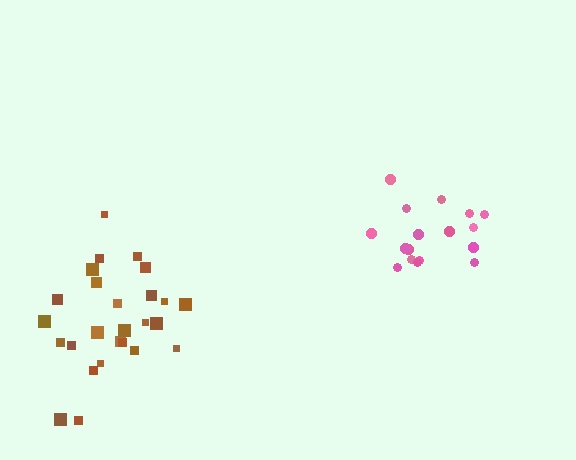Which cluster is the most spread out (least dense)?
Brown.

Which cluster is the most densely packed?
Pink.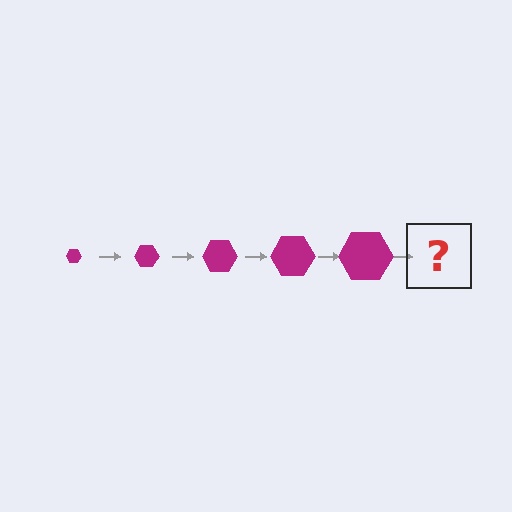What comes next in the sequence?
The next element should be a magenta hexagon, larger than the previous one.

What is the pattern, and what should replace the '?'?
The pattern is that the hexagon gets progressively larger each step. The '?' should be a magenta hexagon, larger than the previous one.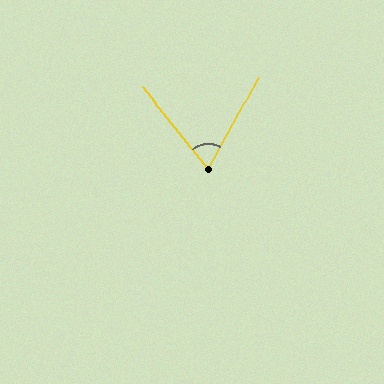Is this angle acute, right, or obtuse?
It is acute.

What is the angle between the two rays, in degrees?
Approximately 68 degrees.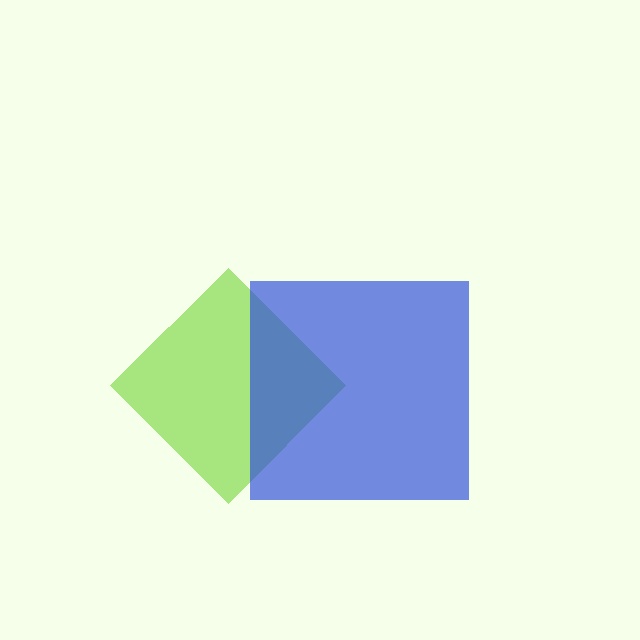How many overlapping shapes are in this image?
There are 2 overlapping shapes in the image.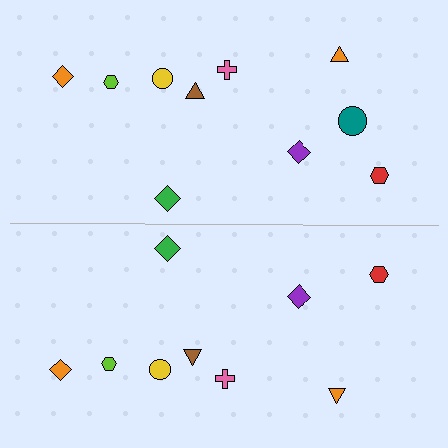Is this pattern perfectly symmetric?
No, the pattern is not perfectly symmetric. A teal circle is missing from the bottom side.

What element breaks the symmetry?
A teal circle is missing from the bottom side.